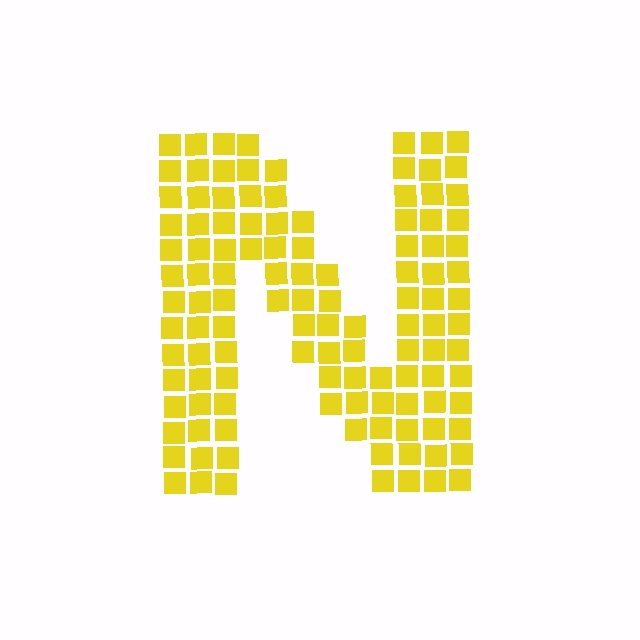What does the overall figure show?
The overall figure shows the letter N.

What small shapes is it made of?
It is made of small squares.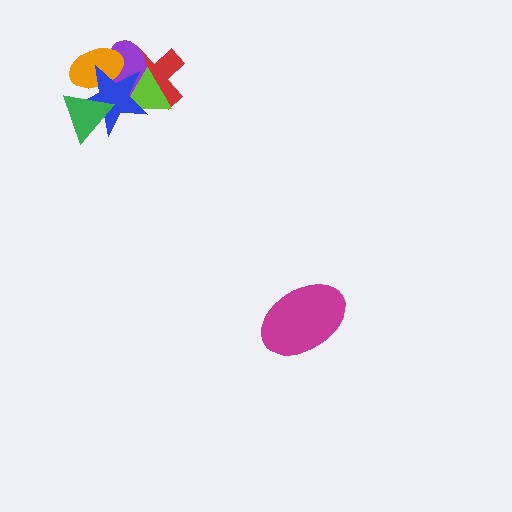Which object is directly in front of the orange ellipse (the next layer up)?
The blue star is directly in front of the orange ellipse.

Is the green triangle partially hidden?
No, no other shape covers it.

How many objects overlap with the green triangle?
2 objects overlap with the green triangle.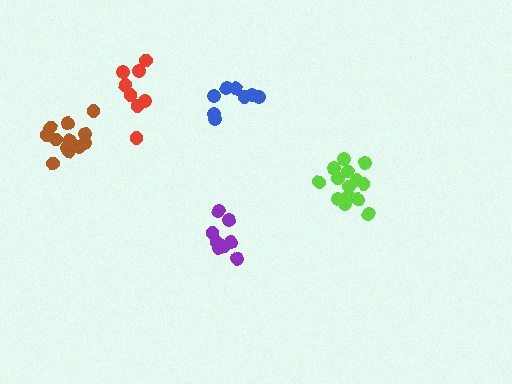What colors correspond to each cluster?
The clusters are colored: purple, lime, blue, red, brown.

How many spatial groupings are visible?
There are 5 spatial groupings.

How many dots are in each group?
Group 1: 9 dots, Group 2: 14 dots, Group 3: 8 dots, Group 4: 8 dots, Group 5: 12 dots (51 total).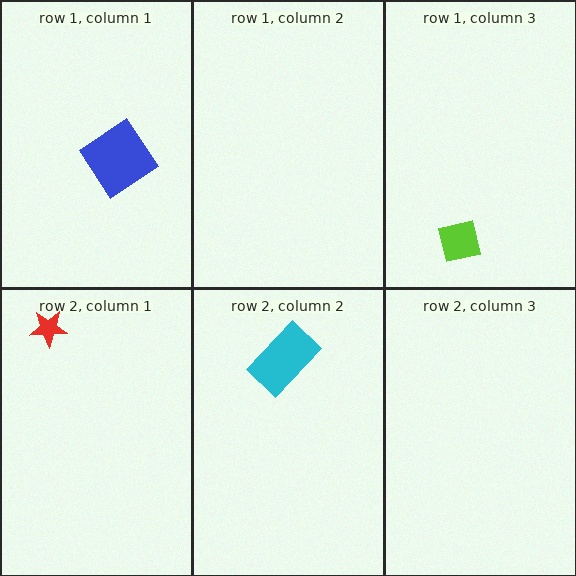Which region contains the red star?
The row 2, column 1 region.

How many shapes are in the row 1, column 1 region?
1.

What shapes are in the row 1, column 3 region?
The lime square.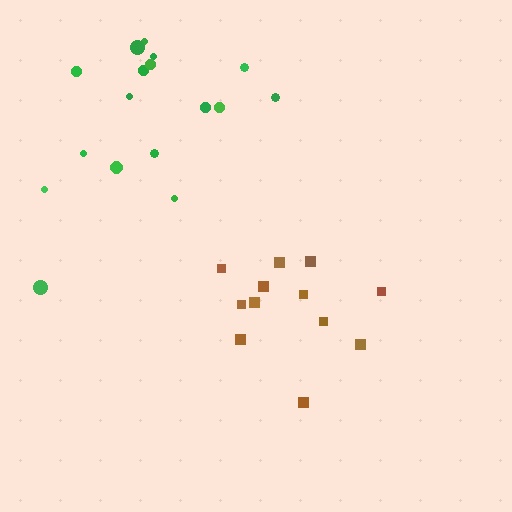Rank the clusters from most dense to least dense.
brown, green.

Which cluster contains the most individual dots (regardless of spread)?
Green (17).